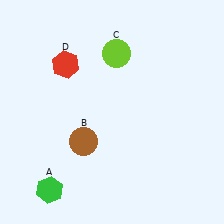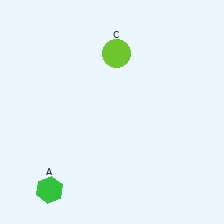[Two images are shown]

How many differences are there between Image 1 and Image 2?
There are 2 differences between the two images.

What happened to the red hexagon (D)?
The red hexagon (D) was removed in Image 2. It was in the top-left area of Image 1.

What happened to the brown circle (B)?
The brown circle (B) was removed in Image 2. It was in the bottom-left area of Image 1.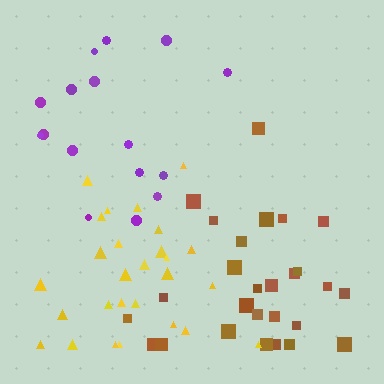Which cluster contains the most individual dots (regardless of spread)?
Brown (28).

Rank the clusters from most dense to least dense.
yellow, brown, purple.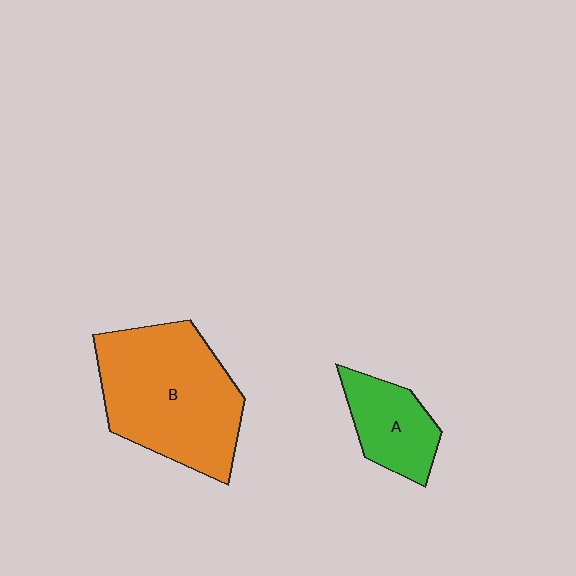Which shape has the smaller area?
Shape A (green).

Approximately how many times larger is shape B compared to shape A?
Approximately 2.3 times.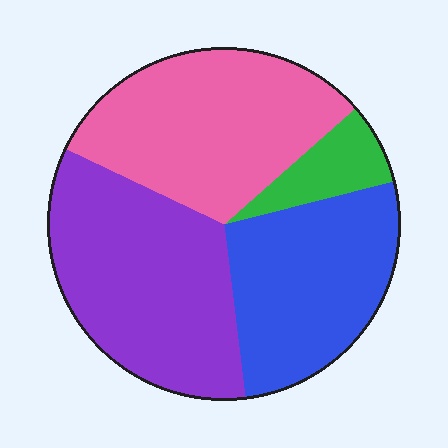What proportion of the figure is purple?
Purple covers 34% of the figure.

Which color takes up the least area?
Green, at roughly 10%.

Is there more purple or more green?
Purple.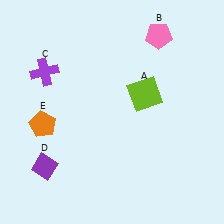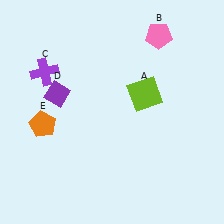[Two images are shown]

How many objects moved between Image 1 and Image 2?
1 object moved between the two images.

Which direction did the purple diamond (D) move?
The purple diamond (D) moved up.